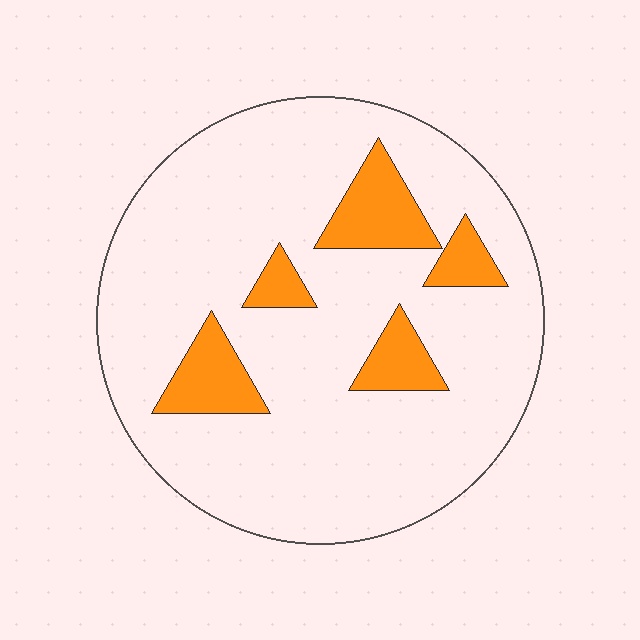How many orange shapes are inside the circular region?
5.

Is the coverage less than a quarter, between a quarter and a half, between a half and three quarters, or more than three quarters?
Less than a quarter.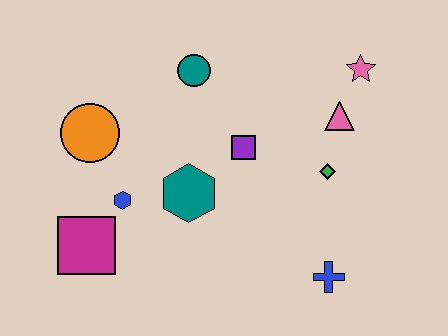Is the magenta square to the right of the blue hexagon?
No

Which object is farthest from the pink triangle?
The magenta square is farthest from the pink triangle.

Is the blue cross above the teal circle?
No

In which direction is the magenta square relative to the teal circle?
The magenta square is below the teal circle.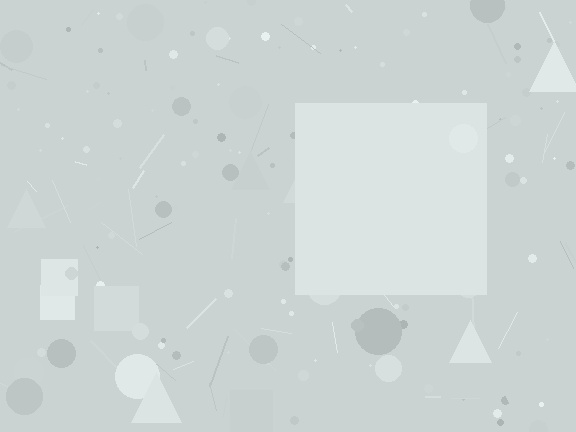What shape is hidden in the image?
A square is hidden in the image.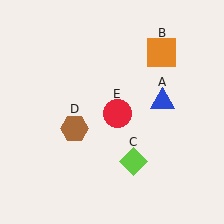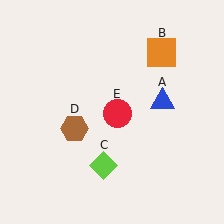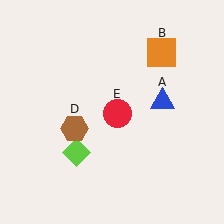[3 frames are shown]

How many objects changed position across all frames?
1 object changed position: lime diamond (object C).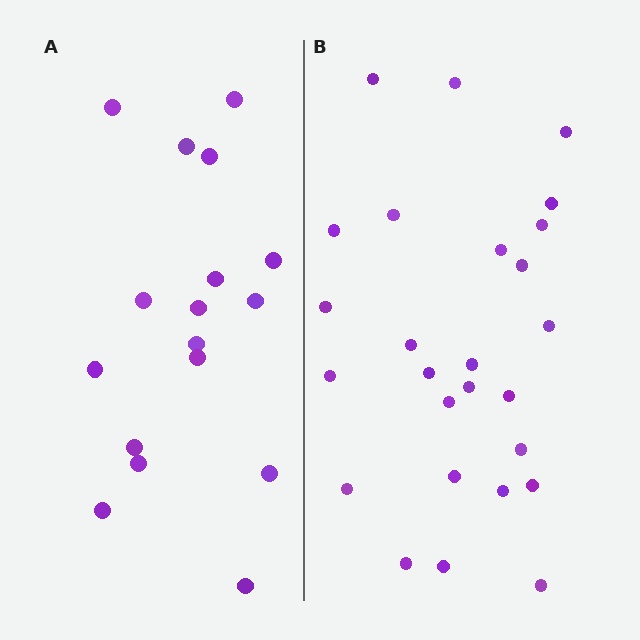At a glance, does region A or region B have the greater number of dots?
Region B (the right region) has more dots.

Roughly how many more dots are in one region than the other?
Region B has roughly 8 or so more dots than region A.